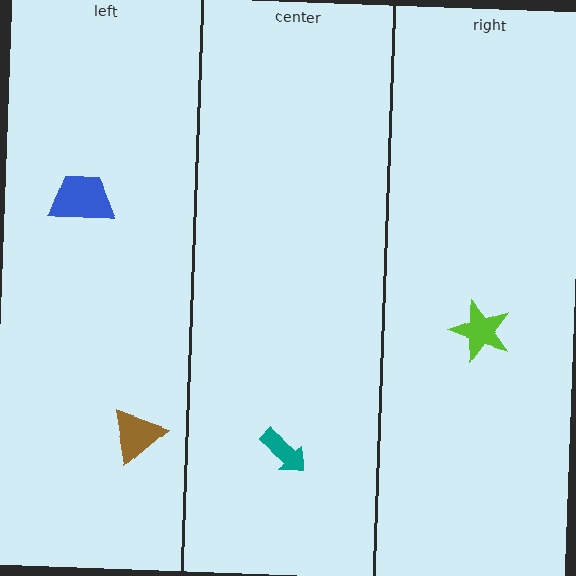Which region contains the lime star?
The right region.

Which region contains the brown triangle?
The left region.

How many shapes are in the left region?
2.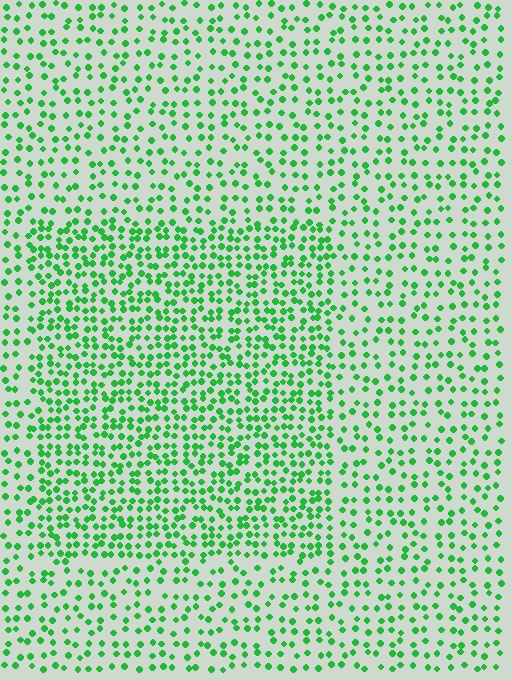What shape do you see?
I see a rectangle.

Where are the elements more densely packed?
The elements are more densely packed inside the rectangle boundary.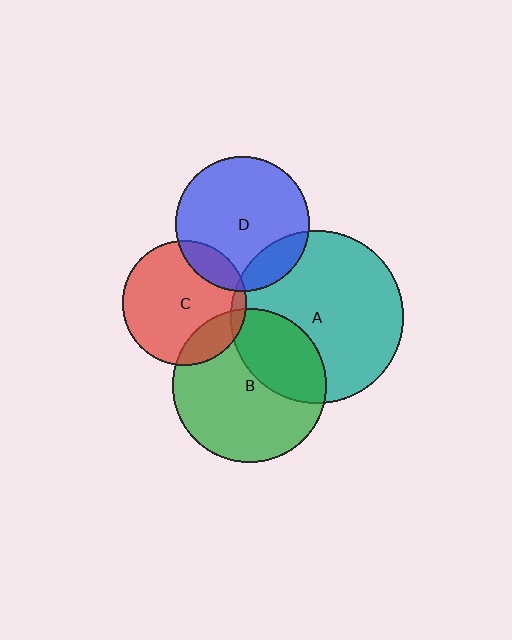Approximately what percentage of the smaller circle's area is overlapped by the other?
Approximately 5%.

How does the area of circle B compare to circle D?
Approximately 1.3 times.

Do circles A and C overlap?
Yes.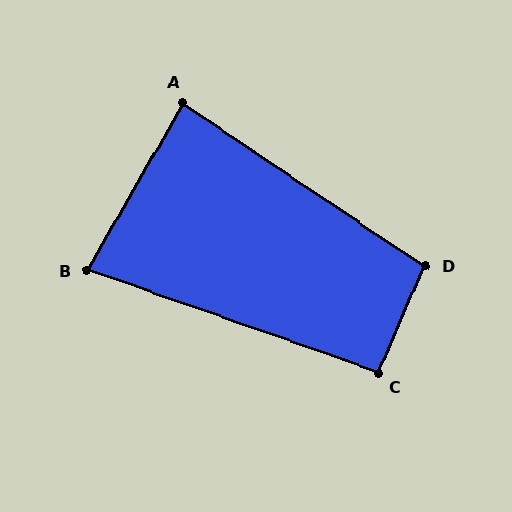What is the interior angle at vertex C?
Approximately 94 degrees (approximately right).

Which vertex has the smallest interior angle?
B, at approximately 79 degrees.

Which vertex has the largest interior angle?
D, at approximately 101 degrees.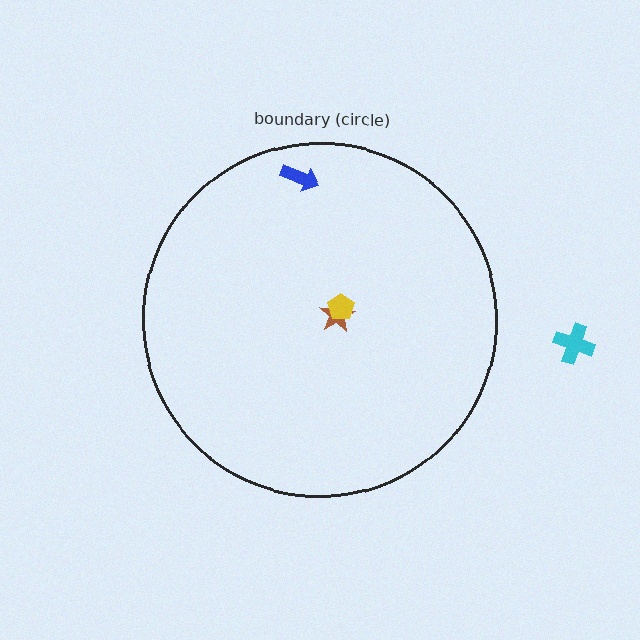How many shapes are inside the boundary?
3 inside, 1 outside.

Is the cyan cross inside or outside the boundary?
Outside.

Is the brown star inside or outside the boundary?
Inside.